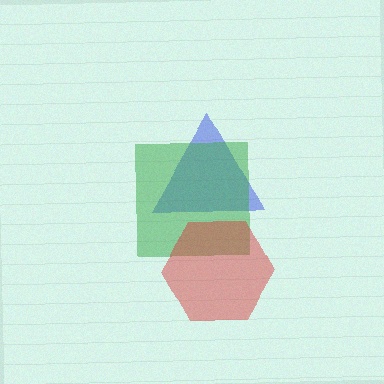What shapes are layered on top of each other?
The layered shapes are: a blue triangle, a green square, a red hexagon.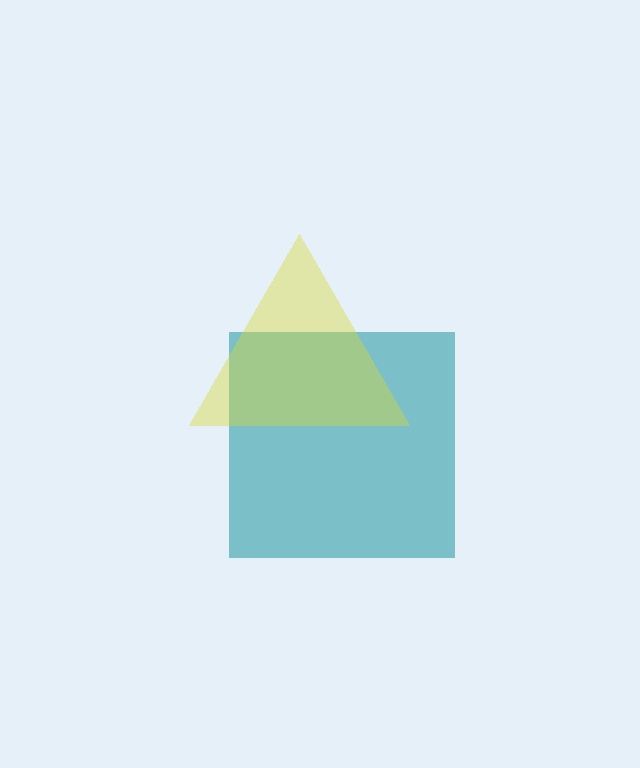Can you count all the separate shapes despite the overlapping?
Yes, there are 2 separate shapes.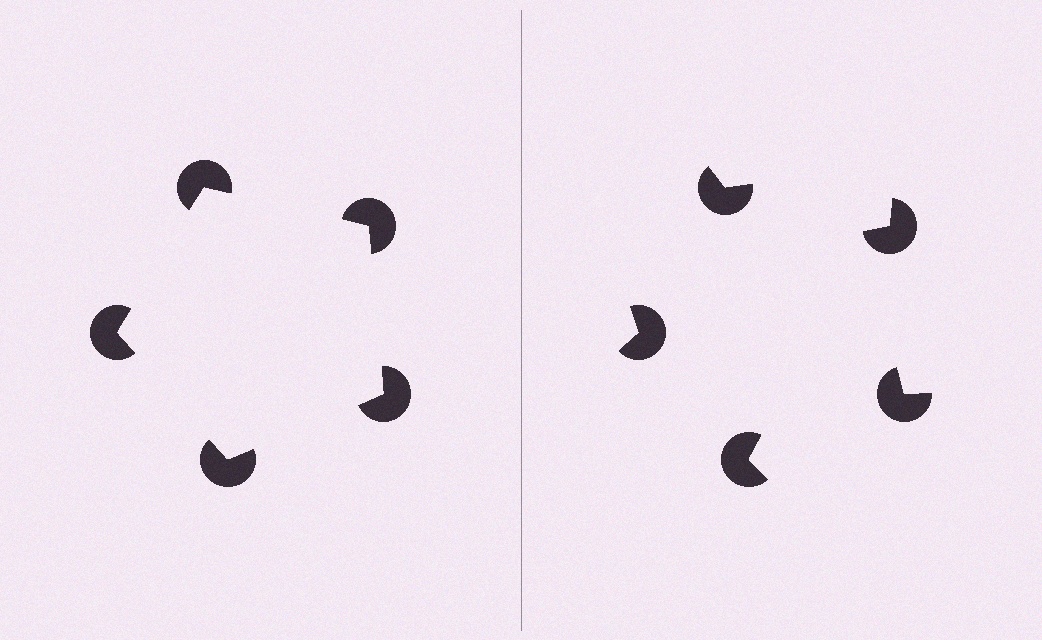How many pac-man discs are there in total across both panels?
10 — 5 on each side.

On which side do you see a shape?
An illusory pentagon appears on the left side. On the right side the wedge cuts are rotated, so no coherent shape forms.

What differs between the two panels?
The pac-man discs are positioned identically on both sides; only the wedge orientations differ. On the left they align to a pentagon; on the right they are misaligned.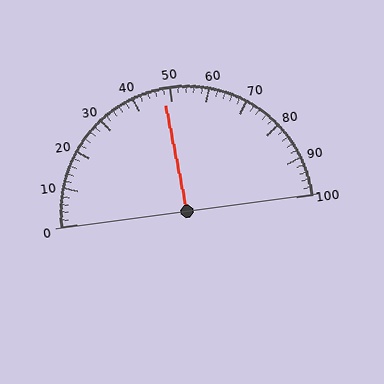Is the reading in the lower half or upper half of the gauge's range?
The reading is in the lower half of the range (0 to 100).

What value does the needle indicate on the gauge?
The needle indicates approximately 48.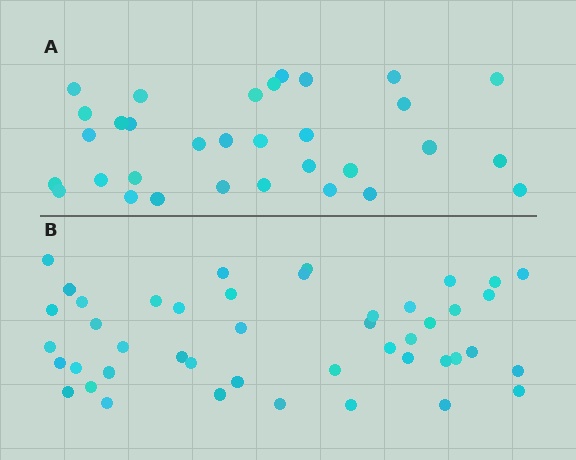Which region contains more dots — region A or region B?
Region B (the bottom region) has more dots.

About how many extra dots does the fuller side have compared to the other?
Region B has approximately 15 more dots than region A.